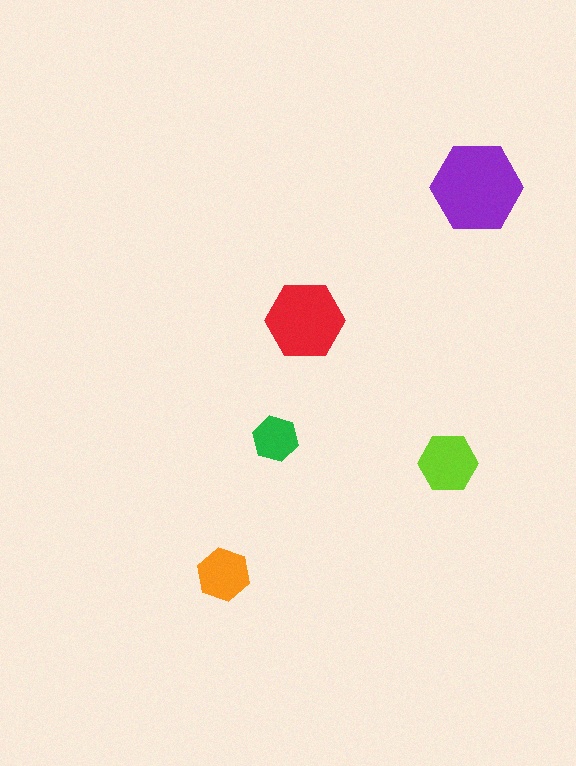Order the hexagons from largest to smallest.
the purple one, the red one, the lime one, the orange one, the green one.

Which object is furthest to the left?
The orange hexagon is leftmost.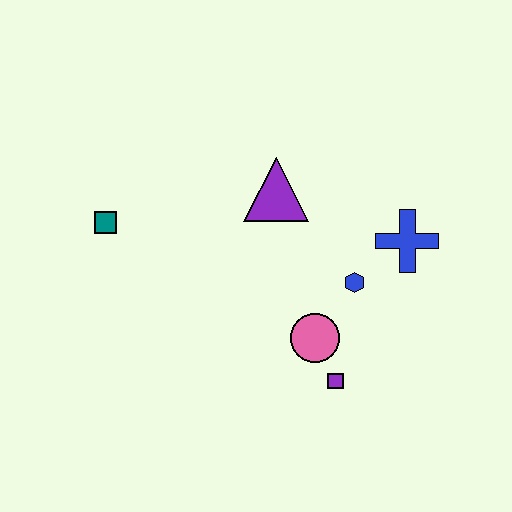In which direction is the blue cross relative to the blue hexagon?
The blue cross is to the right of the blue hexagon.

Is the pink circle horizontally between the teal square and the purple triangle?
No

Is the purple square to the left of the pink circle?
No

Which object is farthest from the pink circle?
The teal square is farthest from the pink circle.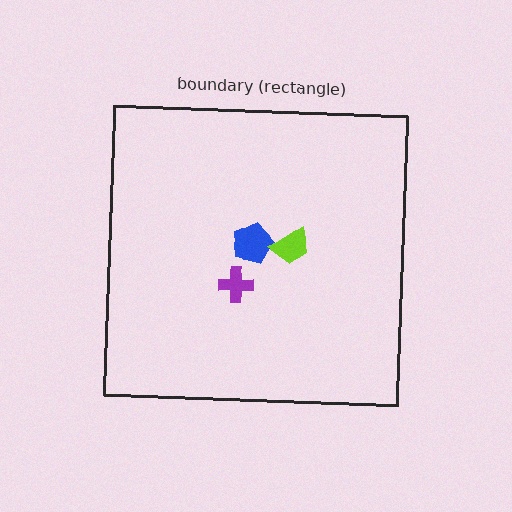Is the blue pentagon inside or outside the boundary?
Inside.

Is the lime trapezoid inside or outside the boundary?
Inside.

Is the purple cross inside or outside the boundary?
Inside.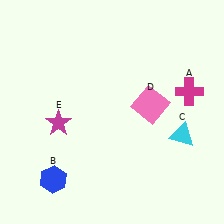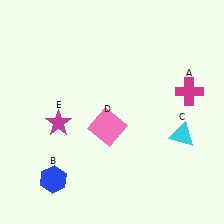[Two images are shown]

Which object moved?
The pink square (D) moved left.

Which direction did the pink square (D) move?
The pink square (D) moved left.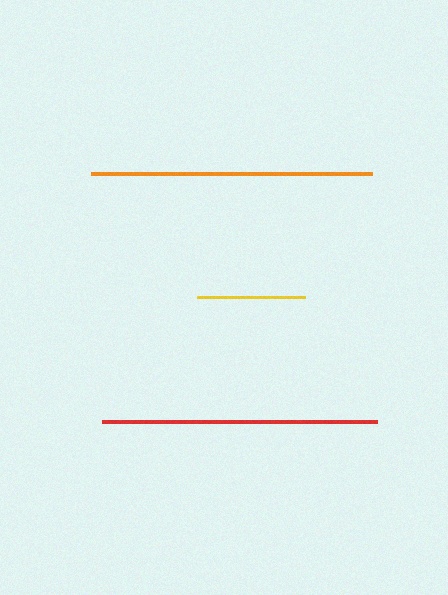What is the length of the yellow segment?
The yellow segment is approximately 108 pixels long.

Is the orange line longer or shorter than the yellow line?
The orange line is longer than the yellow line.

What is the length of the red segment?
The red segment is approximately 275 pixels long.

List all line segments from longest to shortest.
From longest to shortest: orange, red, yellow.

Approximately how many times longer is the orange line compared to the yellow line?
The orange line is approximately 2.6 times the length of the yellow line.